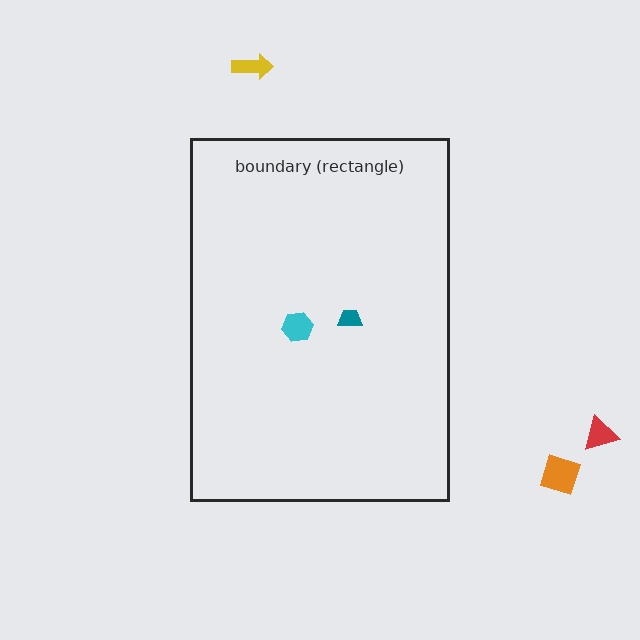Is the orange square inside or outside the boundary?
Outside.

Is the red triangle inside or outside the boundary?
Outside.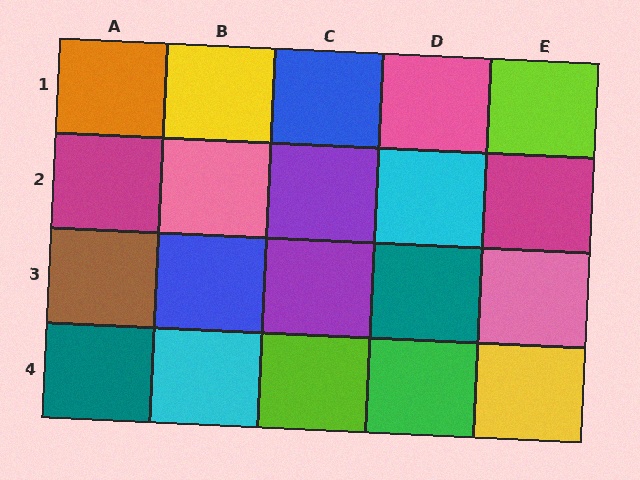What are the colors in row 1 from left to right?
Orange, yellow, blue, pink, lime.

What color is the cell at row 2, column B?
Pink.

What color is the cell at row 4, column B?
Cyan.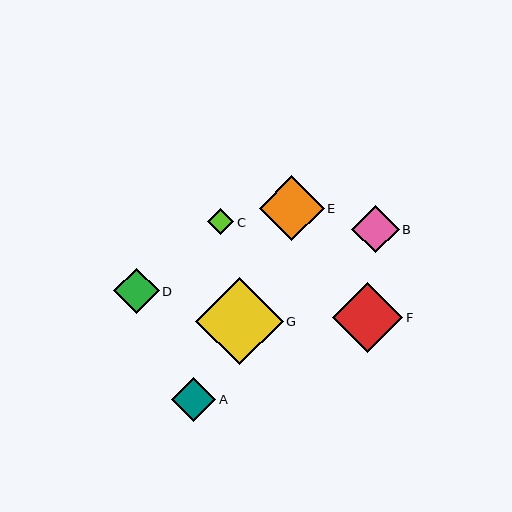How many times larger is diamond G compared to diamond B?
Diamond G is approximately 1.8 times the size of diamond B.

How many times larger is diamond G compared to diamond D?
Diamond G is approximately 1.9 times the size of diamond D.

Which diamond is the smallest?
Diamond C is the smallest with a size of approximately 27 pixels.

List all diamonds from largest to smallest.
From largest to smallest: G, F, E, B, D, A, C.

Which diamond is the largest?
Diamond G is the largest with a size of approximately 87 pixels.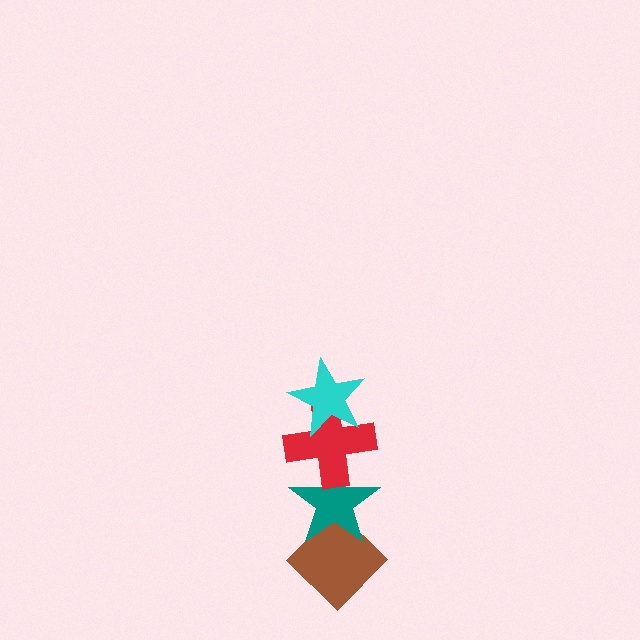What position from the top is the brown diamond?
The brown diamond is 4th from the top.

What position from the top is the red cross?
The red cross is 2nd from the top.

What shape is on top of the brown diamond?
The teal star is on top of the brown diamond.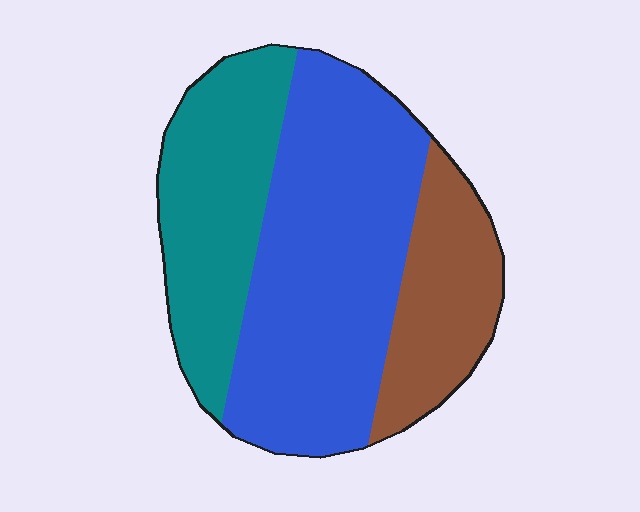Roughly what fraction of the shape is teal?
Teal covers 29% of the shape.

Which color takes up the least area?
Brown, at roughly 20%.